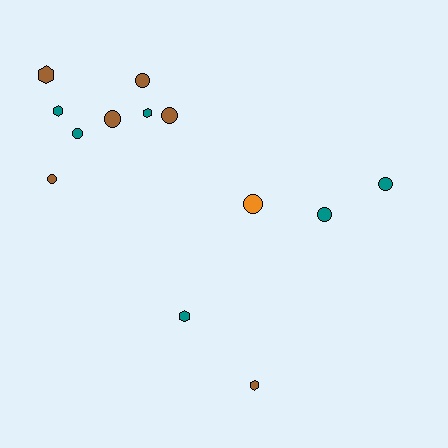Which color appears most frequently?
Teal, with 6 objects.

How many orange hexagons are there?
There are no orange hexagons.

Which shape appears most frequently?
Circle, with 8 objects.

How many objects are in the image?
There are 13 objects.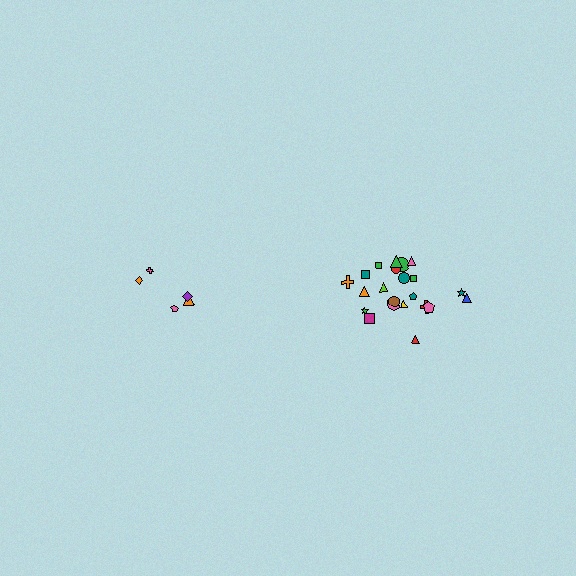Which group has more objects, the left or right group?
The right group.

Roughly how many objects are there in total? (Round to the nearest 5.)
Roughly 25 objects in total.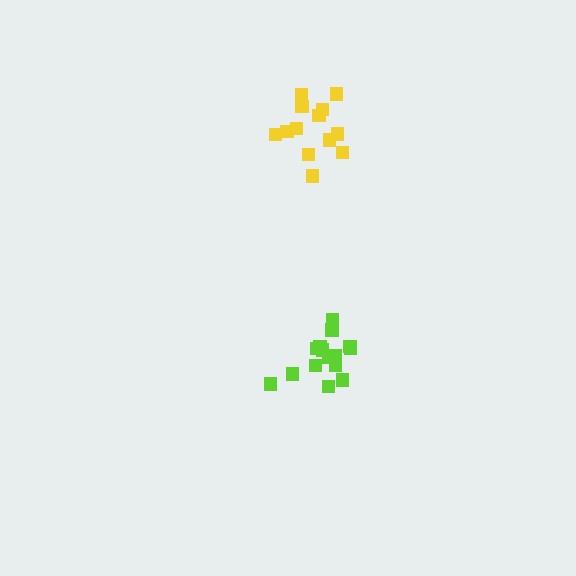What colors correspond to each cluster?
The clusters are colored: lime, yellow.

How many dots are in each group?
Group 1: 15 dots, Group 2: 13 dots (28 total).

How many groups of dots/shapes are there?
There are 2 groups.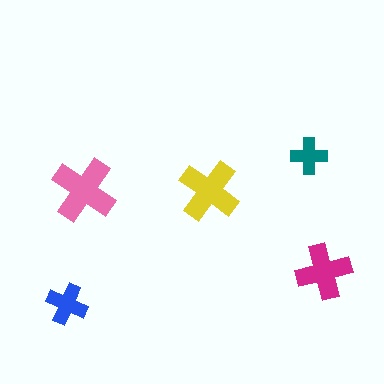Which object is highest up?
The teal cross is topmost.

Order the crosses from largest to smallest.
the pink one, the yellow one, the magenta one, the blue one, the teal one.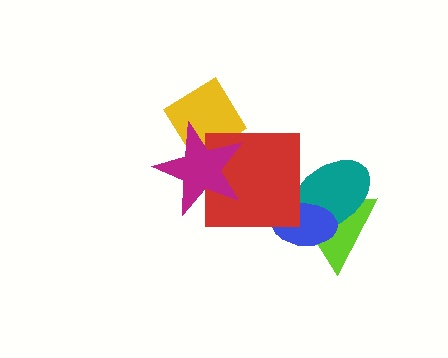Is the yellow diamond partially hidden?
Yes, it is partially covered by another shape.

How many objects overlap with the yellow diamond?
1 object overlaps with the yellow diamond.